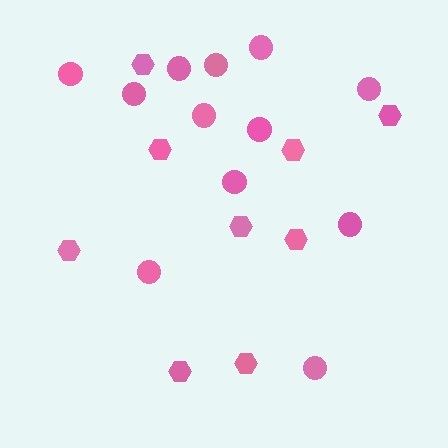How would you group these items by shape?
There are 2 groups: one group of hexagons (9) and one group of circles (12).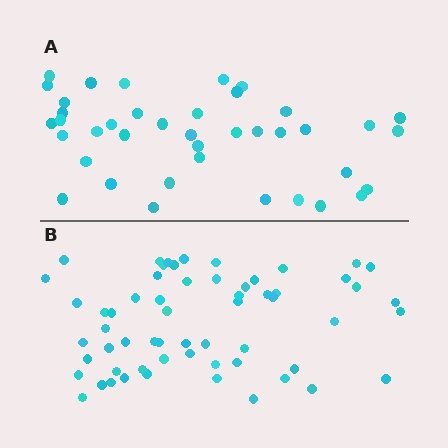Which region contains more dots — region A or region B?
Region B (the bottom region) has more dots.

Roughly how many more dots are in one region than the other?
Region B has approximately 20 more dots than region A.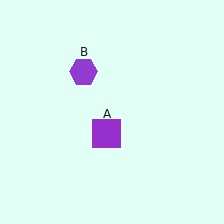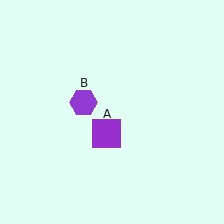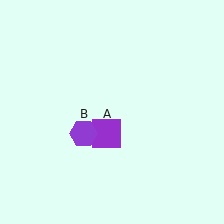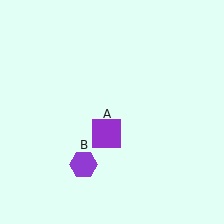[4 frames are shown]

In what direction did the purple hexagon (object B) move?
The purple hexagon (object B) moved down.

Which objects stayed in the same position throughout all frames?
Purple square (object A) remained stationary.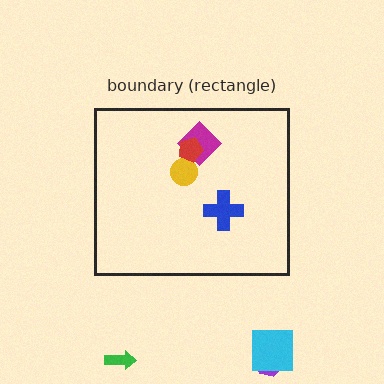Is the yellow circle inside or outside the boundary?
Inside.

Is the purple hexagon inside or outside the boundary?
Outside.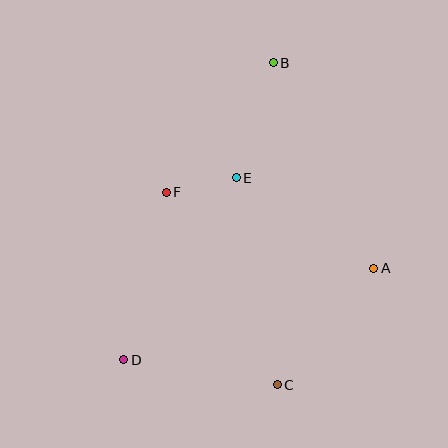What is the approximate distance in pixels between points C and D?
The distance between C and D is approximately 155 pixels.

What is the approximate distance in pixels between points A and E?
The distance between A and E is approximately 164 pixels.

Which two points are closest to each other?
Points E and F are closest to each other.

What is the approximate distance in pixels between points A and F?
The distance between A and F is approximately 221 pixels.